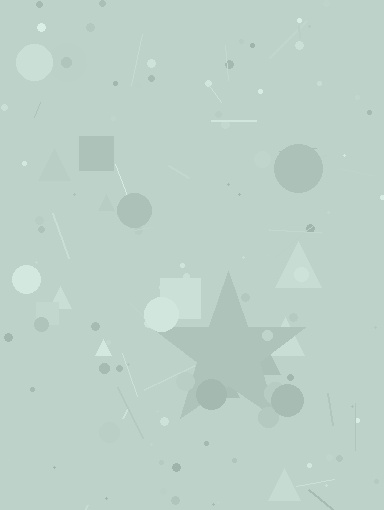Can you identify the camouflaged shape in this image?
The camouflaged shape is a star.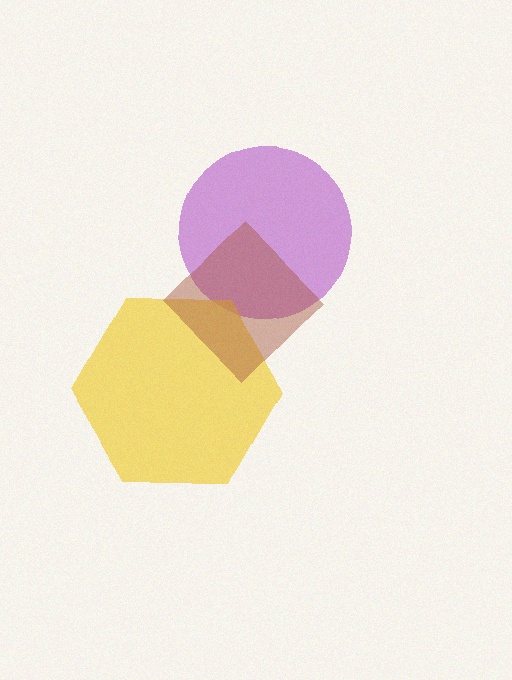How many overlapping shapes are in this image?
There are 3 overlapping shapes in the image.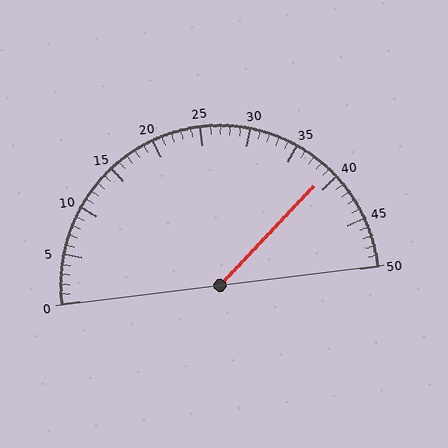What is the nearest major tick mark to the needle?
The nearest major tick mark is 40.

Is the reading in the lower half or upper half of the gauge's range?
The reading is in the upper half of the range (0 to 50).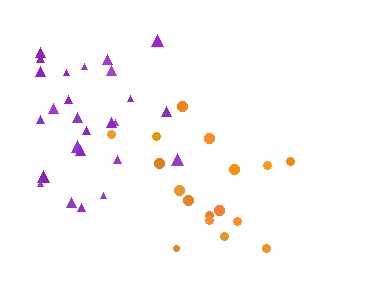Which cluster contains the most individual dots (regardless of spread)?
Purple (26).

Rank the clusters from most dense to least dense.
purple, orange.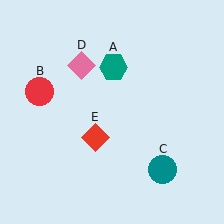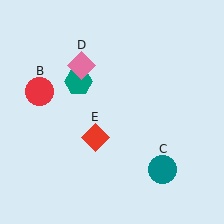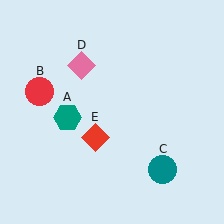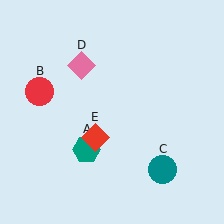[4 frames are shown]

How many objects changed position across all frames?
1 object changed position: teal hexagon (object A).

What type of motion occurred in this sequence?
The teal hexagon (object A) rotated counterclockwise around the center of the scene.